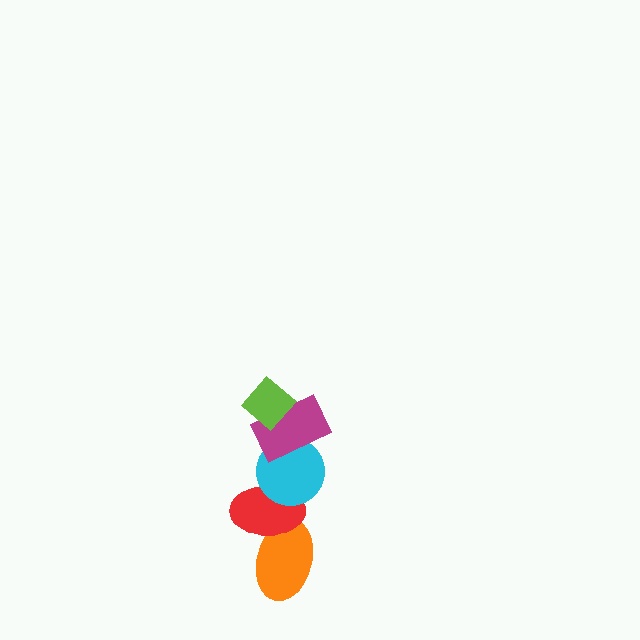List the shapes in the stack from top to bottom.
From top to bottom: the lime diamond, the magenta rectangle, the cyan circle, the red ellipse, the orange ellipse.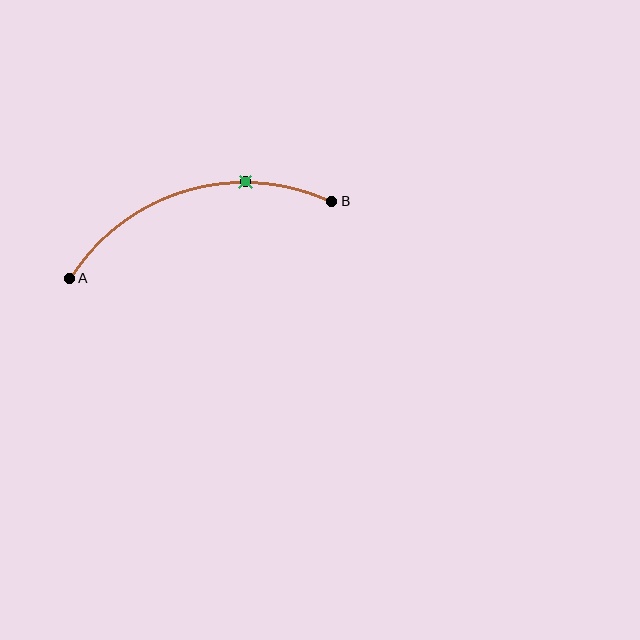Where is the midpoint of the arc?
The arc midpoint is the point on the curve farthest from the straight line joining A and B. It sits above that line.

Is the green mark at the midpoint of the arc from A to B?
No. The green mark lies on the arc but is closer to endpoint B. The arc midpoint would be at the point on the curve equidistant along the arc from both A and B.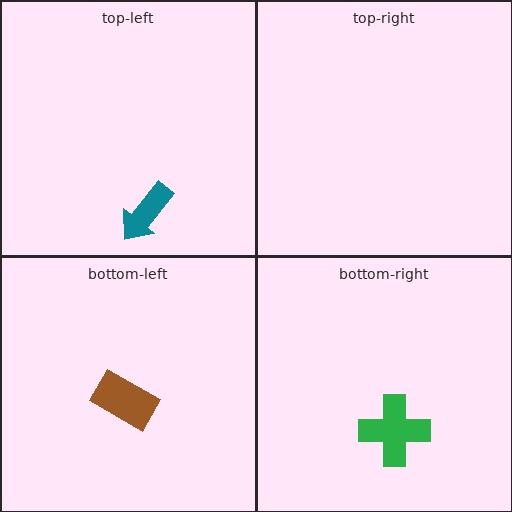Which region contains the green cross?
The bottom-right region.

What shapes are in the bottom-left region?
The brown rectangle.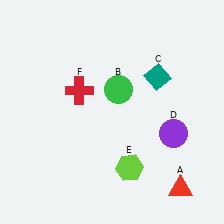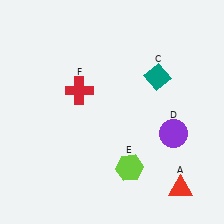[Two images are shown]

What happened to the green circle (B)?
The green circle (B) was removed in Image 2. It was in the top-right area of Image 1.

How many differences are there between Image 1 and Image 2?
There is 1 difference between the two images.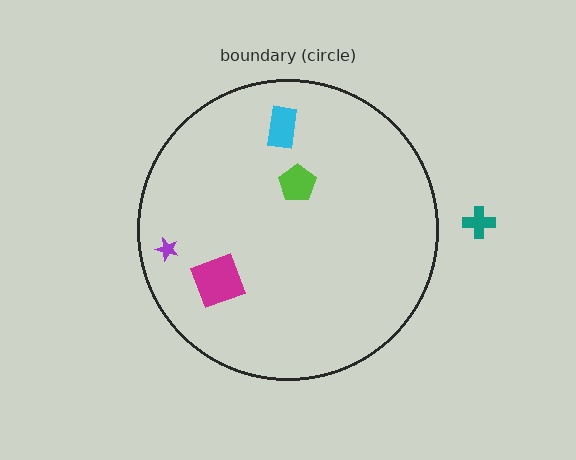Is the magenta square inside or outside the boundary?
Inside.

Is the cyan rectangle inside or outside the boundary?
Inside.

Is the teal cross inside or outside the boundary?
Outside.